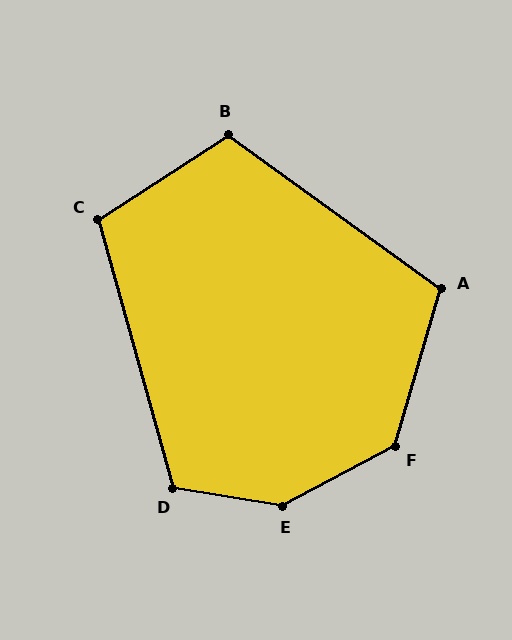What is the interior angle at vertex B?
Approximately 111 degrees (obtuse).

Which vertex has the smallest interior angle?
C, at approximately 107 degrees.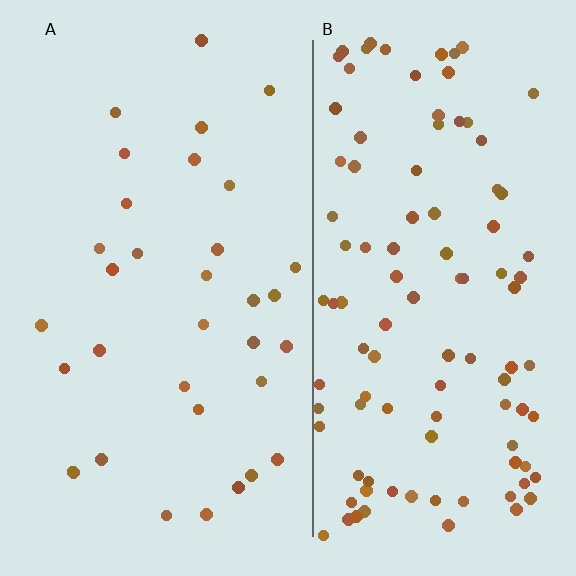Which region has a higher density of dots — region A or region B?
B (the right).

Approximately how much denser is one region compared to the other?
Approximately 3.1× — region B over region A.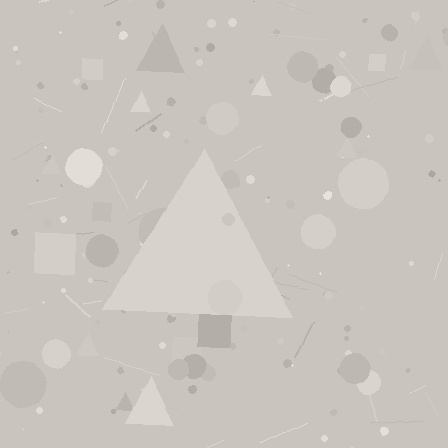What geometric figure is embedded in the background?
A triangle is embedded in the background.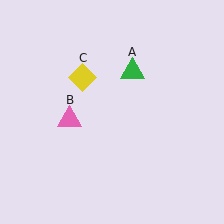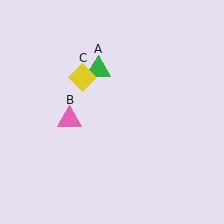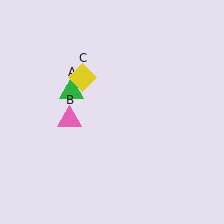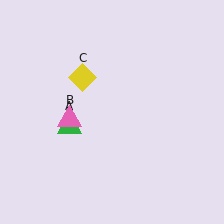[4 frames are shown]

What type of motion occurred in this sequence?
The green triangle (object A) rotated counterclockwise around the center of the scene.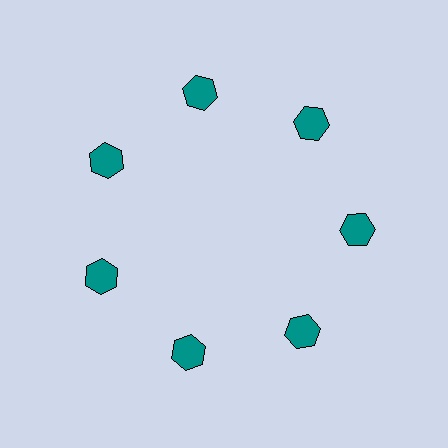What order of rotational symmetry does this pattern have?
This pattern has 7-fold rotational symmetry.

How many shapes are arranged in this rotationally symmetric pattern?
There are 7 shapes, arranged in 7 groups of 1.